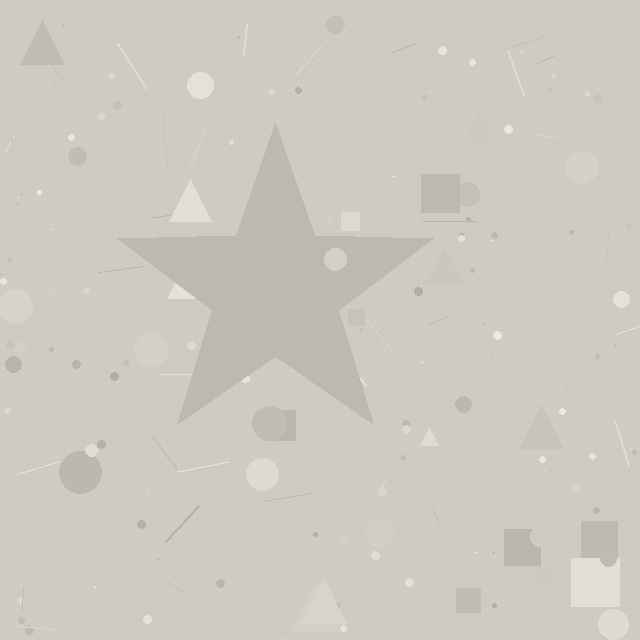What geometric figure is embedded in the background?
A star is embedded in the background.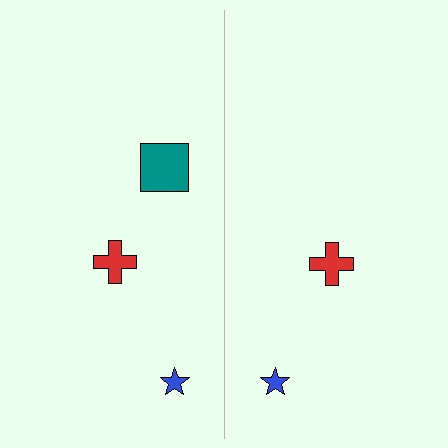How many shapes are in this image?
There are 5 shapes in this image.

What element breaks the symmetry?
A teal square is missing from the right side.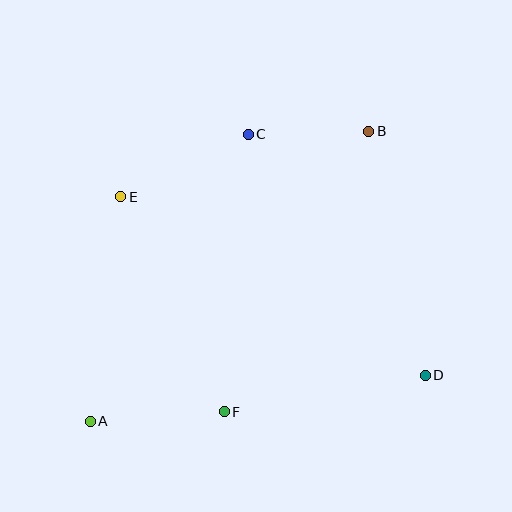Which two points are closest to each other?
Points B and C are closest to each other.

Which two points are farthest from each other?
Points A and B are farthest from each other.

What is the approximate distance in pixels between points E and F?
The distance between E and F is approximately 239 pixels.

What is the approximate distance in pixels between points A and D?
The distance between A and D is approximately 338 pixels.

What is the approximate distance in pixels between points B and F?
The distance between B and F is approximately 316 pixels.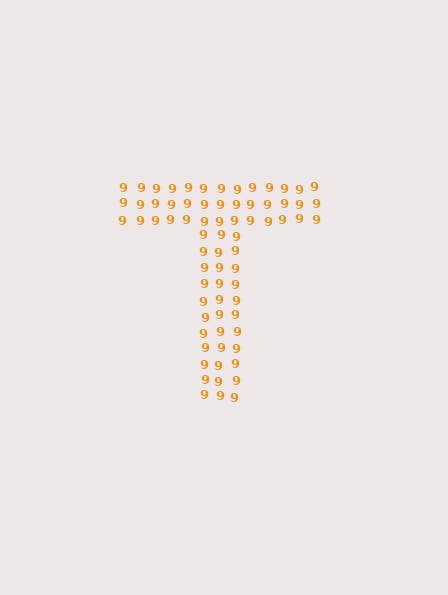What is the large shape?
The large shape is the letter T.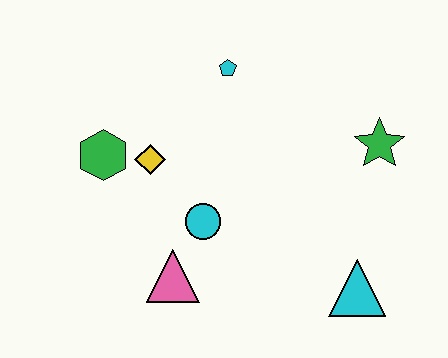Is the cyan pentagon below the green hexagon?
No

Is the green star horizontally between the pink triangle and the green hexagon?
No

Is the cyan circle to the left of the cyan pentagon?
Yes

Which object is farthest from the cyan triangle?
The green hexagon is farthest from the cyan triangle.